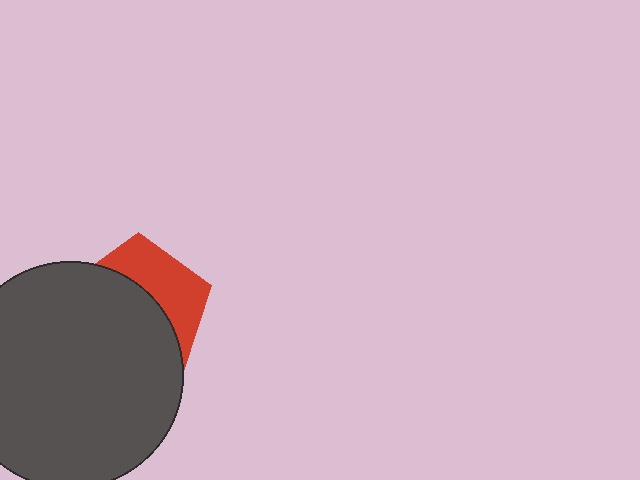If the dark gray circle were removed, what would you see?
You would see the complete red pentagon.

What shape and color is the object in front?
The object in front is a dark gray circle.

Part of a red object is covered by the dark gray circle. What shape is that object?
It is a pentagon.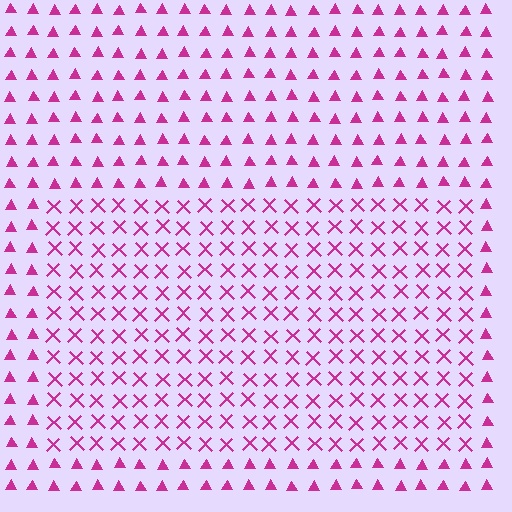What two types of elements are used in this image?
The image uses X marks inside the rectangle region and triangles outside it.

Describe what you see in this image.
The image is filled with small magenta elements arranged in a uniform grid. A rectangle-shaped region contains X marks, while the surrounding area contains triangles. The boundary is defined purely by the change in element shape.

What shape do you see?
I see a rectangle.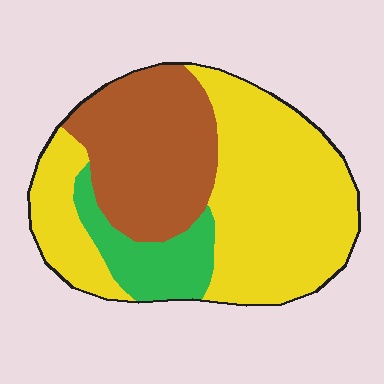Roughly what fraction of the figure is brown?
Brown covers 31% of the figure.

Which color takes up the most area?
Yellow, at roughly 55%.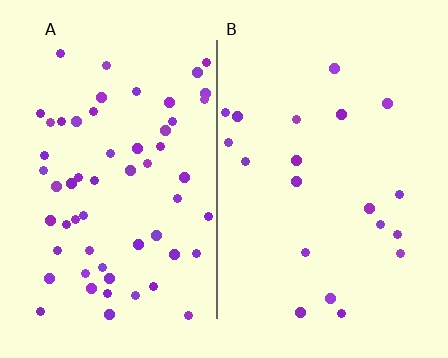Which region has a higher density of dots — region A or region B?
A (the left).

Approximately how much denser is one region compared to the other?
Approximately 3.0× — region A over region B.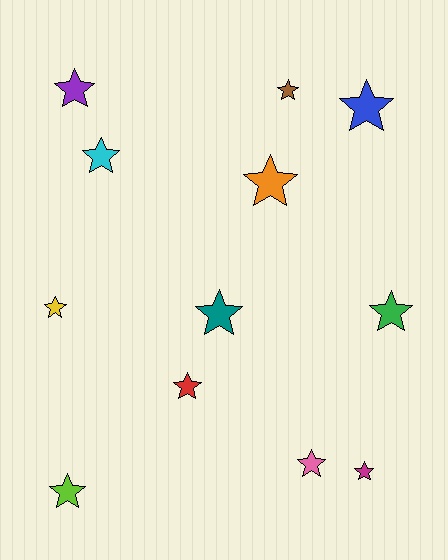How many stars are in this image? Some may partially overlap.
There are 12 stars.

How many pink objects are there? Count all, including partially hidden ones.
There is 1 pink object.